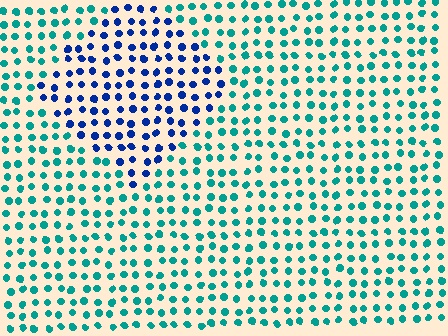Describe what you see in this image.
The image is filled with small teal elements in a uniform arrangement. A diamond-shaped region is visible where the elements are tinted to a slightly different hue, forming a subtle color boundary.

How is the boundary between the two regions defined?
The boundary is defined purely by a slight shift in hue (about 49 degrees). Spacing, size, and orientation are identical on both sides.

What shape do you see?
I see a diamond.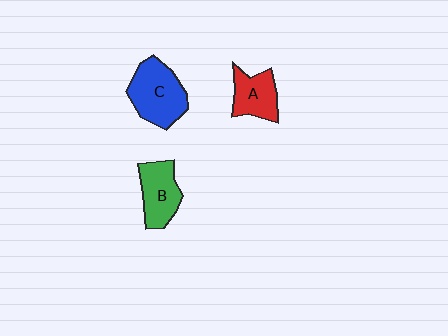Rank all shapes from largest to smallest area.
From largest to smallest: C (blue), B (green), A (red).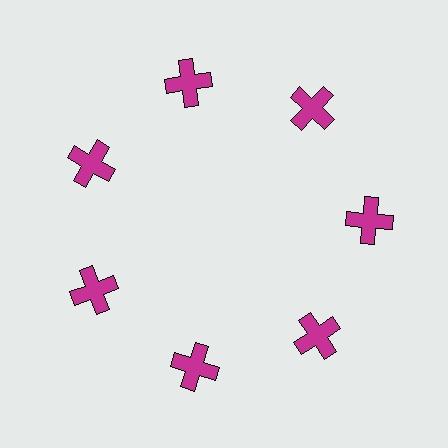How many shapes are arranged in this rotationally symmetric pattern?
There are 7 shapes, arranged in 7 groups of 1.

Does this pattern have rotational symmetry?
Yes, this pattern has 7-fold rotational symmetry. It looks the same after rotating 51 degrees around the center.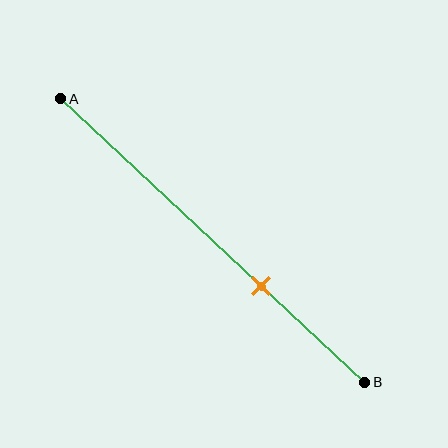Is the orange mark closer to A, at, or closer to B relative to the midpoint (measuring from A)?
The orange mark is closer to point B than the midpoint of segment AB.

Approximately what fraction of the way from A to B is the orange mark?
The orange mark is approximately 65% of the way from A to B.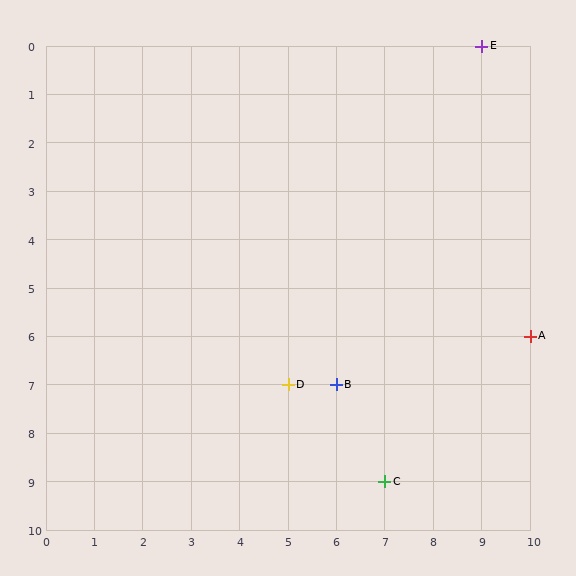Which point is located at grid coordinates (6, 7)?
Point B is at (6, 7).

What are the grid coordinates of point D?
Point D is at grid coordinates (5, 7).